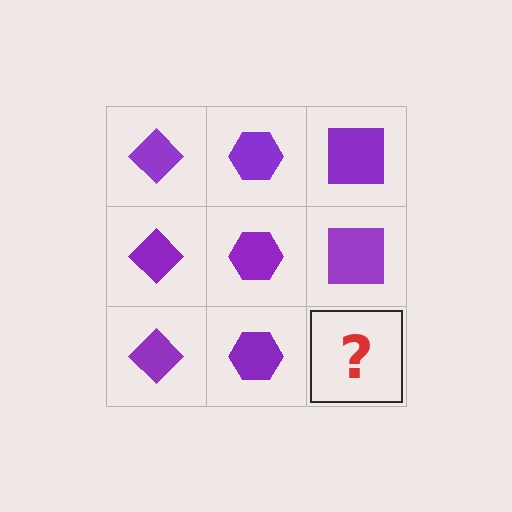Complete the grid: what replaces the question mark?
The question mark should be replaced with a purple square.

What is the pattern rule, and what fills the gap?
The rule is that each column has a consistent shape. The gap should be filled with a purple square.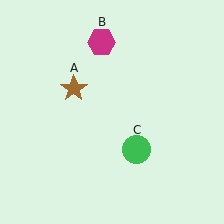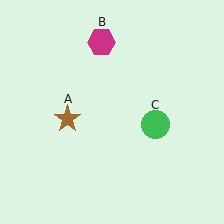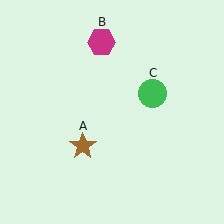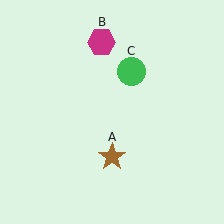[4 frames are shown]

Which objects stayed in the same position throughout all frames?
Magenta hexagon (object B) remained stationary.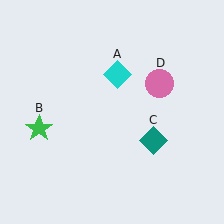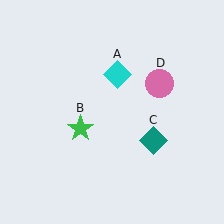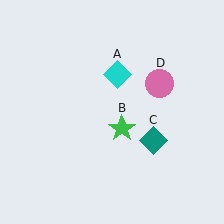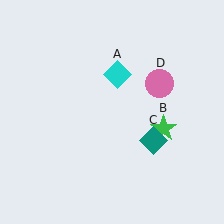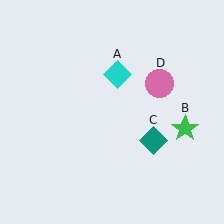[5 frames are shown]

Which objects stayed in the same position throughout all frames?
Cyan diamond (object A) and teal diamond (object C) and pink circle (object D) remained stationary.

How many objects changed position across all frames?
1 object changed position: green star (object B).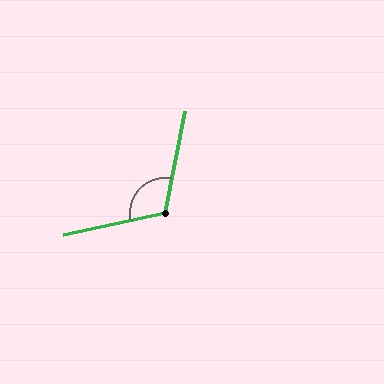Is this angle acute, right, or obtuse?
It is obtuse.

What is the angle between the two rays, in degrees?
Approximately 114 degrees.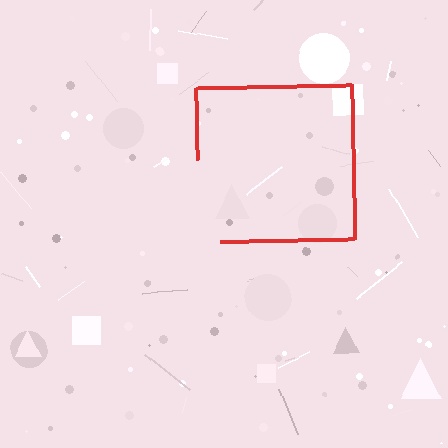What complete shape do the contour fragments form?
The contour fragments form a square.